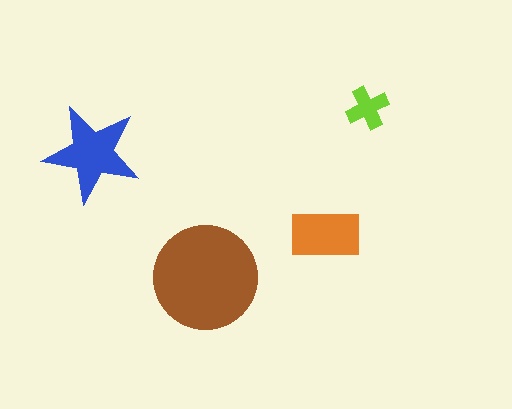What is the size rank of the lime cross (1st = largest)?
4th.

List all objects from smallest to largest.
The lime cross, the orange rectangle, the blue star, the brown circle.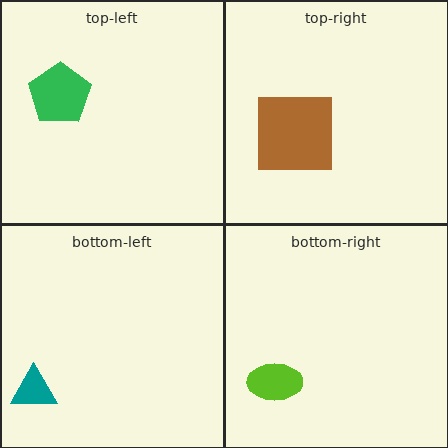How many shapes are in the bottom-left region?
1.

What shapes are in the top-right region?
The brown square.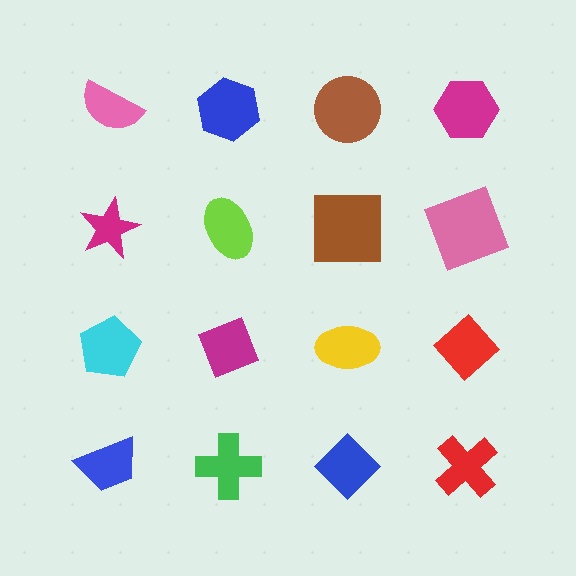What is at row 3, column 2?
A magenta diamond.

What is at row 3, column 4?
A red diamond.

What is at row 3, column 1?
A cyan pentagon.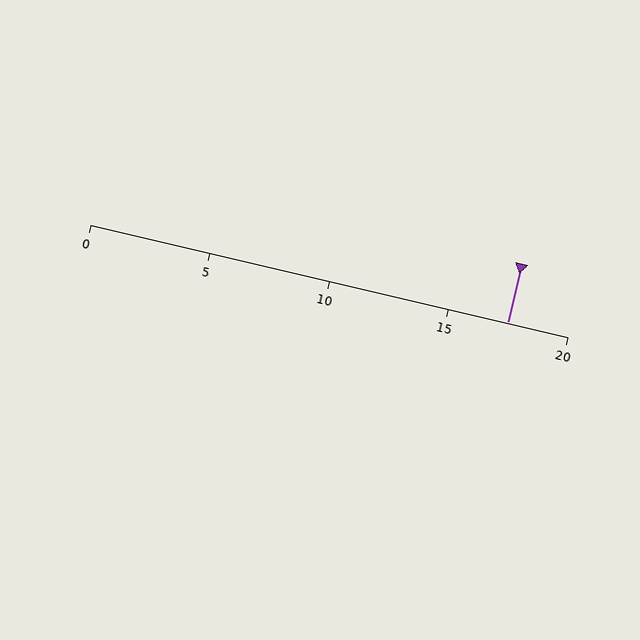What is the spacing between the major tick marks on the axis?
The major ticks are spaced 5 apart.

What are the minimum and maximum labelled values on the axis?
The axis runs from 0 to 20.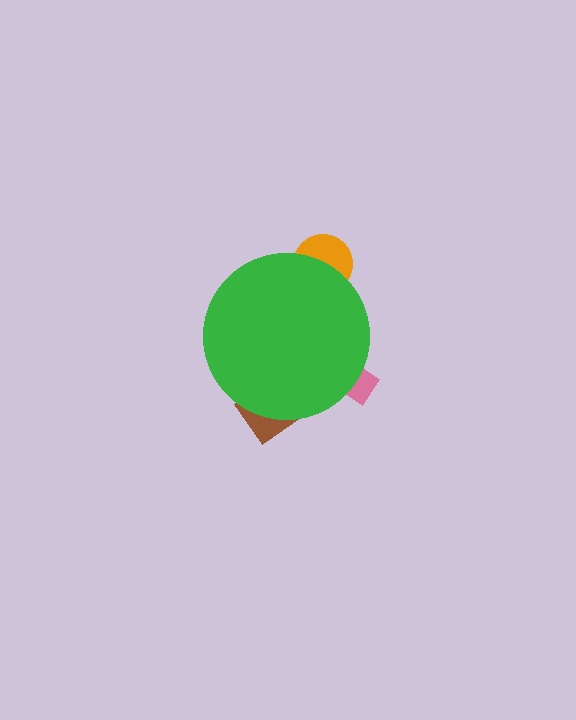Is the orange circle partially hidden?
Yes, the orange circle is partially hidden behind the green circle.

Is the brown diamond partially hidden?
Yes, the brown diamond is partially hidden behind the green circle.